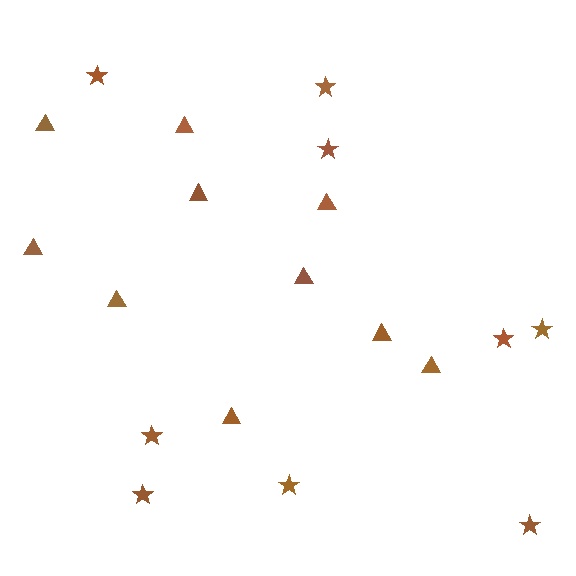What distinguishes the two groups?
There are 2 groups: one group of triangles (10) and one group of stars (9).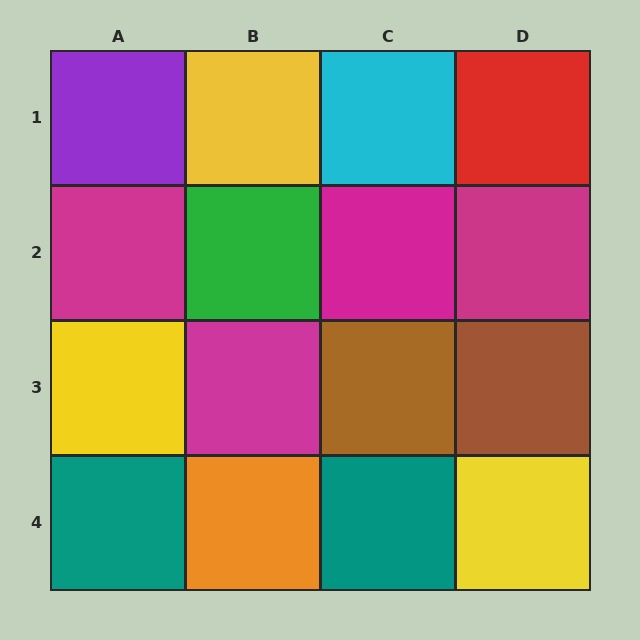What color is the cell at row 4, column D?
Yellow.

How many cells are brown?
2 cells are brown.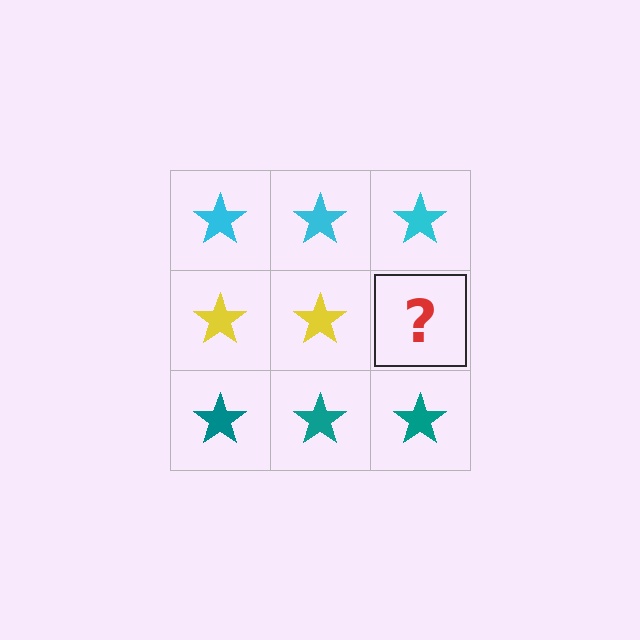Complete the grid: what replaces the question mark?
The question mark should be replaced with a yellow star.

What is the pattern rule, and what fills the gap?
The rule is that each row has a consistent color. The gap should be filled with a yellow star.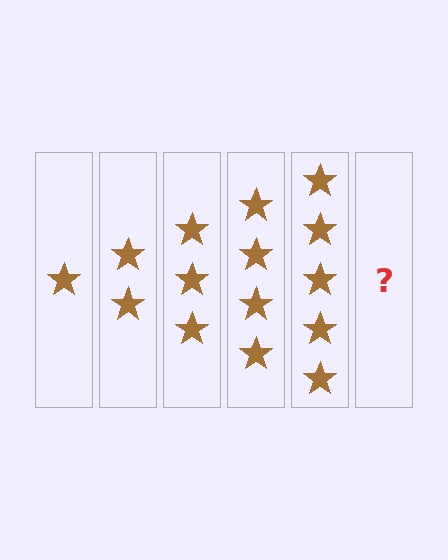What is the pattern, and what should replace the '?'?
The pattern is that each step adds one more star. The '?' should be 6 stars.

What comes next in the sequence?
The next element should be 6 stars.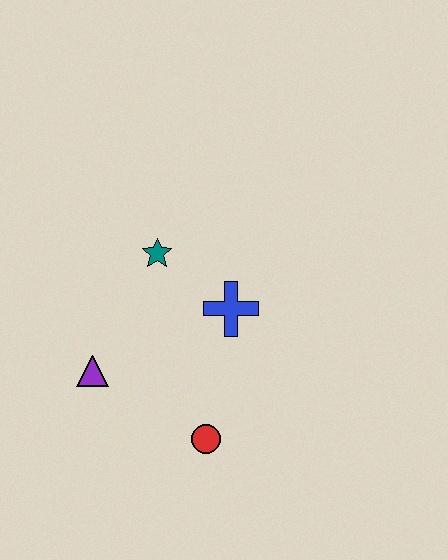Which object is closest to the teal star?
The blue cross is closest to the teal star.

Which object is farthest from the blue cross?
The purple triangle is farthest from the blue cross.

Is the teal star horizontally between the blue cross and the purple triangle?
Yes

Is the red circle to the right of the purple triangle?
Yes